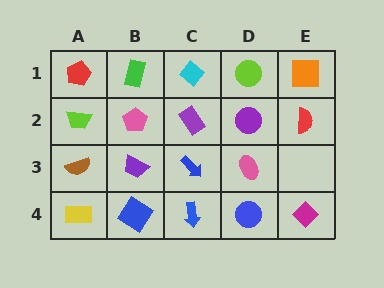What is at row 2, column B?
A pink pentagon.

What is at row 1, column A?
A red pentagon.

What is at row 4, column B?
A blue diamond.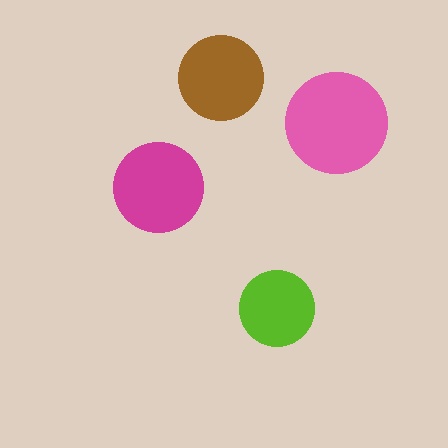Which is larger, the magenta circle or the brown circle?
The magenta one.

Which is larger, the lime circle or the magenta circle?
The magenta one.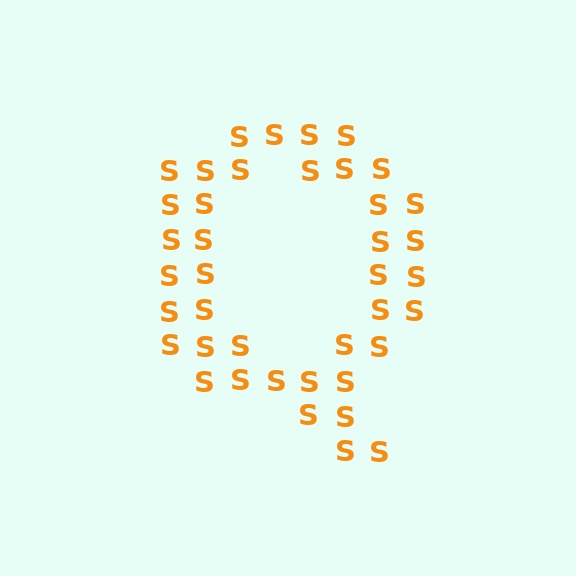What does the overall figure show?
The overall figure shows the letter Q.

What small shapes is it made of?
It is made of small letter S's.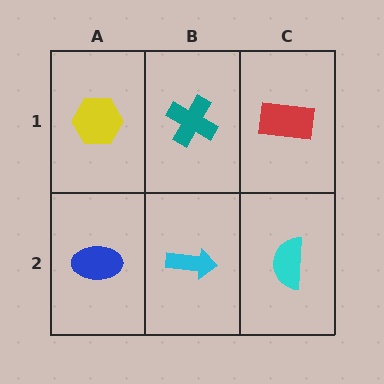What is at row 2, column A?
A blue ellipse.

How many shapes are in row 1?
3 shapes.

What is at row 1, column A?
A yellow hexagon.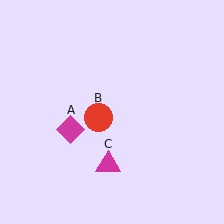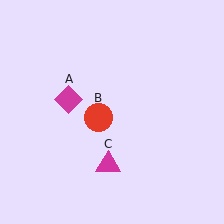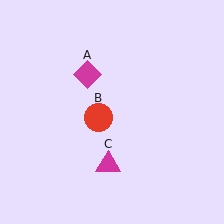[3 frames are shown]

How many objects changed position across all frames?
1 object changed position: magenta diamond (object A).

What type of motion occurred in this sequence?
The magenta diamond (object A) rotated clockwise around the center of the scene.